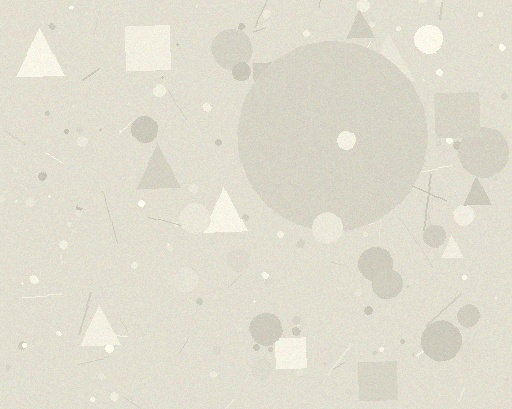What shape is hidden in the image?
A circle is hidden in the image.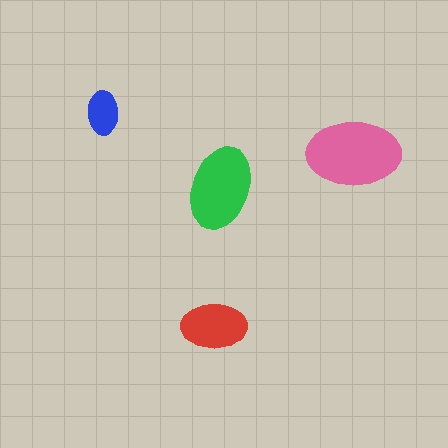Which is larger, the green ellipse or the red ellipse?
The green one.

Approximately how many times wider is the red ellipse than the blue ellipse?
About 1.5 times wider.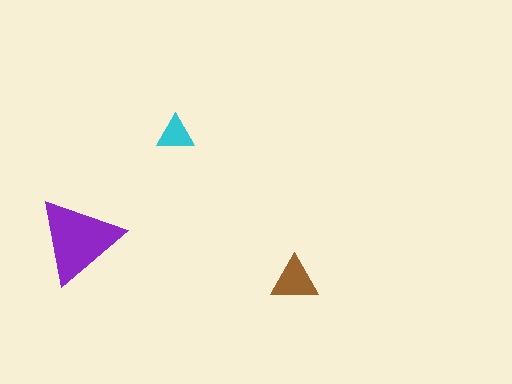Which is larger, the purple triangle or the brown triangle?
The purple one.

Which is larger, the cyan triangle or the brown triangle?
The brown one.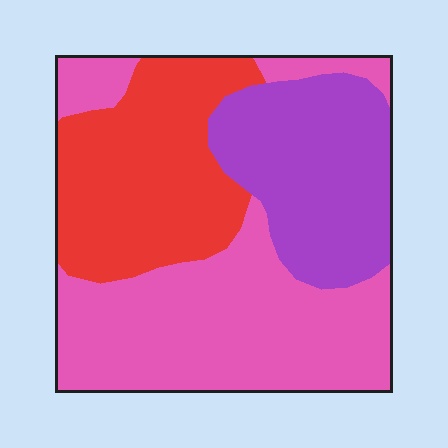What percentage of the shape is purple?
Purple covers 26% of the shape.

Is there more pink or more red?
Pink.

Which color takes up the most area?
Pink, at roughly 45%.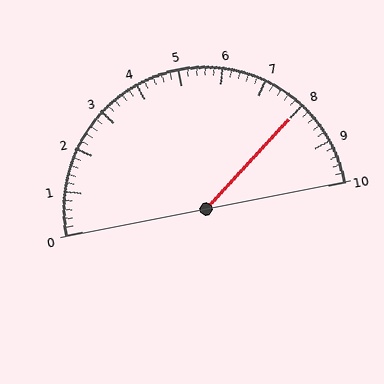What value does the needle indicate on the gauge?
The needle indicates approximately 8.0.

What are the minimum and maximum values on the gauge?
The gauge ranges from 0 to 10.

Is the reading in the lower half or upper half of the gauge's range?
The reading is in the upper half of the range (0 to 10).